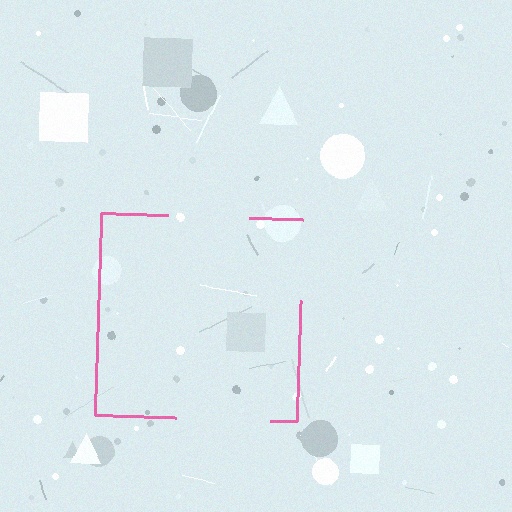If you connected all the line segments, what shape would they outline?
They would outline a square.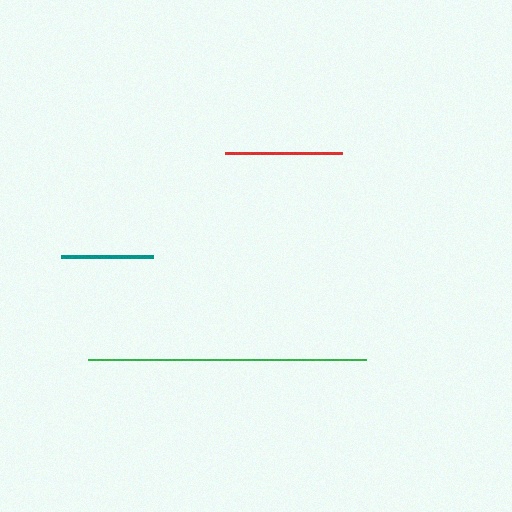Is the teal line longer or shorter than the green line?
The green line is longer than the teal line.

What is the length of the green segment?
The green segment is approximately 278 pixels long.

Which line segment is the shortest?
The teal line is the shortest at approximately 92 pixels.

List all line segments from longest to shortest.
From longest to shortest: green, red, teal.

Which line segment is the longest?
The green line is the longest at approximately 278 pixels.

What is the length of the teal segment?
The teal segment is approximately 92 pixels long.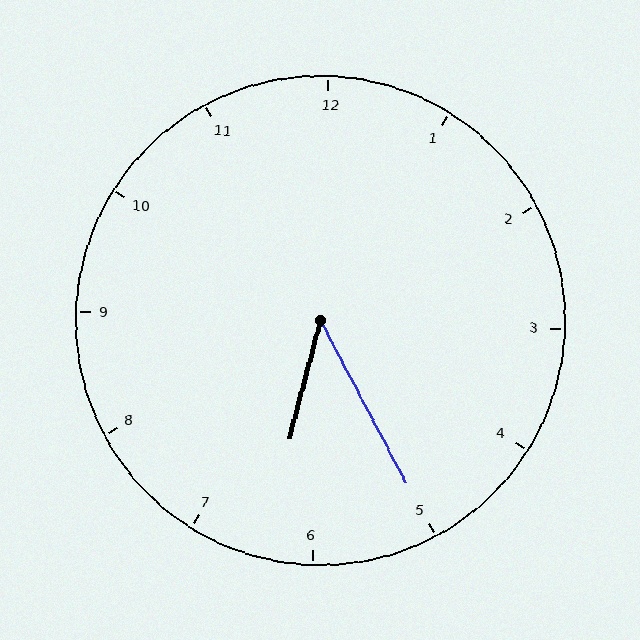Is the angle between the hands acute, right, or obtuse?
It is acute.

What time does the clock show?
6:25.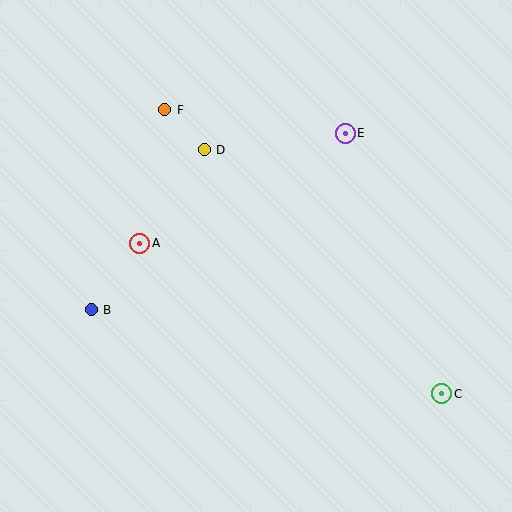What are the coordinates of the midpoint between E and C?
The midpoint between E and C is at (394, 263).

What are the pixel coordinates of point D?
Point D is at (204, 150).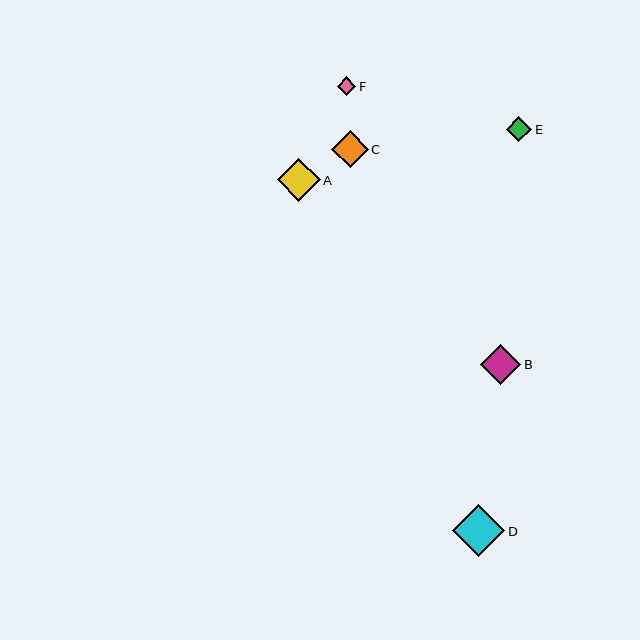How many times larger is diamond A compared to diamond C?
Diamond A is approximately 1.2 times the size of diamond C.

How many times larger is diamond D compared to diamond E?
Diamond D is approximately 2.0 times the size of diamond E.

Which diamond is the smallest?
Diamond F is the smallest with a size of approximately 18 pixels.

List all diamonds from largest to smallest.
From largest to smallest: D, A, B, C, E, F.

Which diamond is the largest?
Diamond D is the largest with a size of approximately 52 pixels.